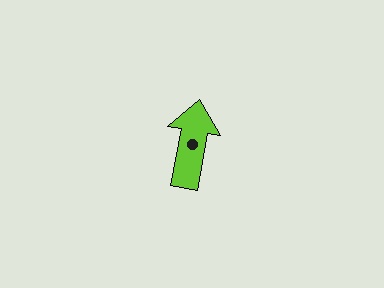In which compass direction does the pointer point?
North.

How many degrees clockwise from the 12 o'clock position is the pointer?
Approximately 10 degrees.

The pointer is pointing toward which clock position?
Roughly 12 o'clock.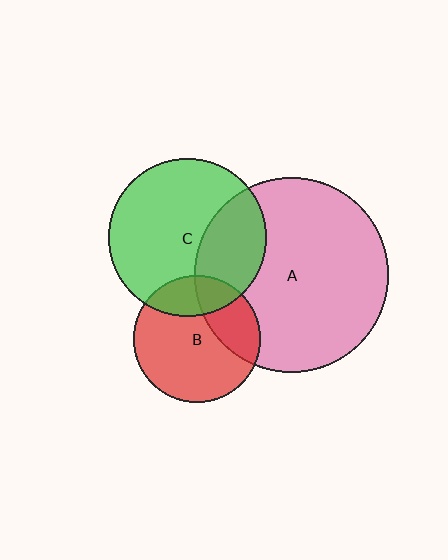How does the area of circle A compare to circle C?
Approximately 1.5 times.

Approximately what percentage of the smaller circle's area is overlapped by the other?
Approximately 30%.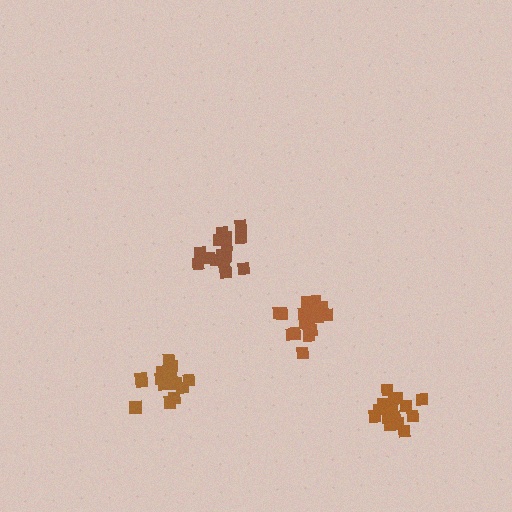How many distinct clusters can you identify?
There are 4 distinct clusters.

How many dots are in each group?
Group 1: 16 dots, Group 2: 17 dots, Group 3: 17 dots, Group 4: 19 dots (69 total).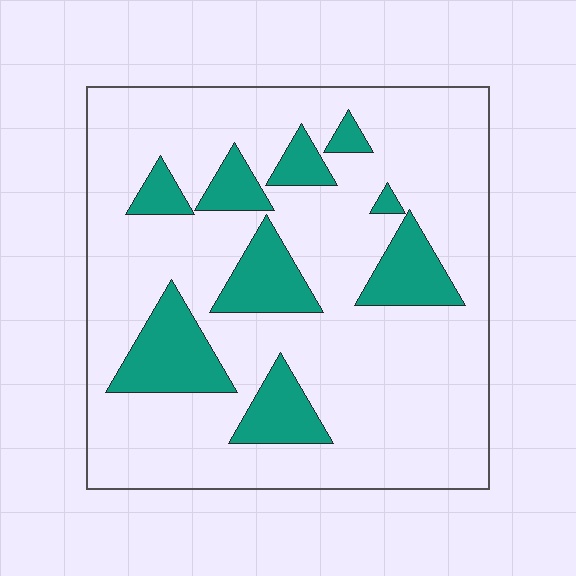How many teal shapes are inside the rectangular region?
9.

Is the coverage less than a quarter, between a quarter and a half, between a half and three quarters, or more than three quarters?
Less than a quarter.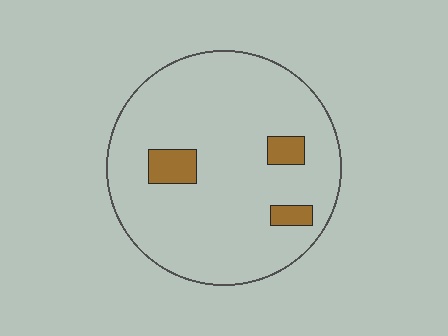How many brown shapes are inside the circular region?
3.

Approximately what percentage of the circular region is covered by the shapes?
Approximately 10%.